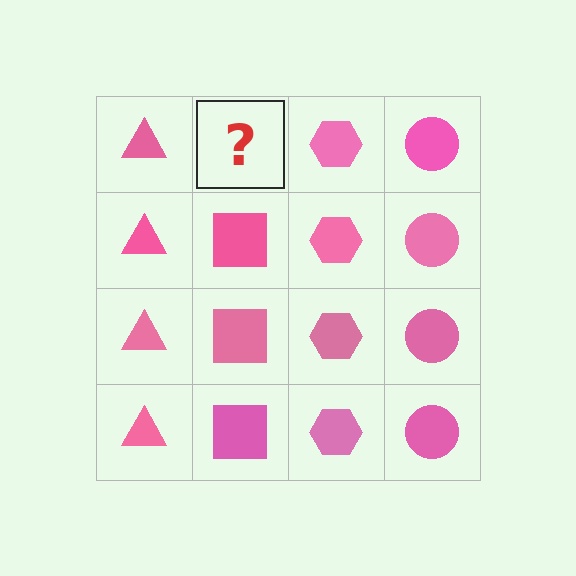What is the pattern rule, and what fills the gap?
The rule is that each column has a consistent shape. The gap should be filled with a pink square.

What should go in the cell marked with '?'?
The missing cell should contain a pink square.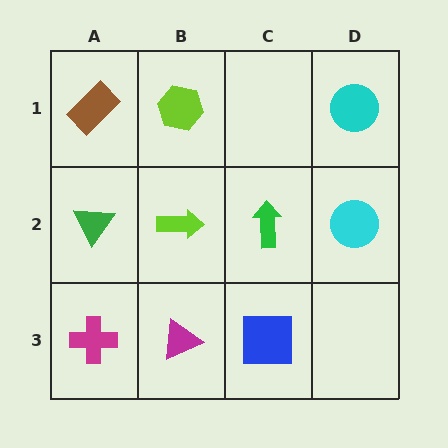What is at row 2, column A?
A green triangle.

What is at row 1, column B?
A lime hexagon.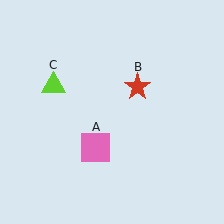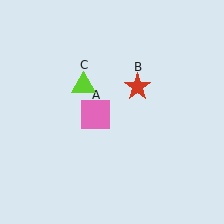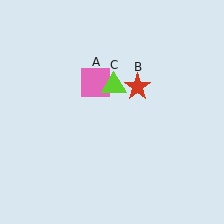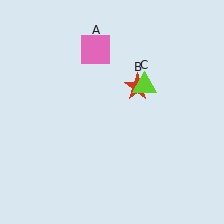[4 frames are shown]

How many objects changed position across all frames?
2 objects changed position: pink square (object A), lime triangle (object C).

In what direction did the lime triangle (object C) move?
The lime triangle (object C) moved right.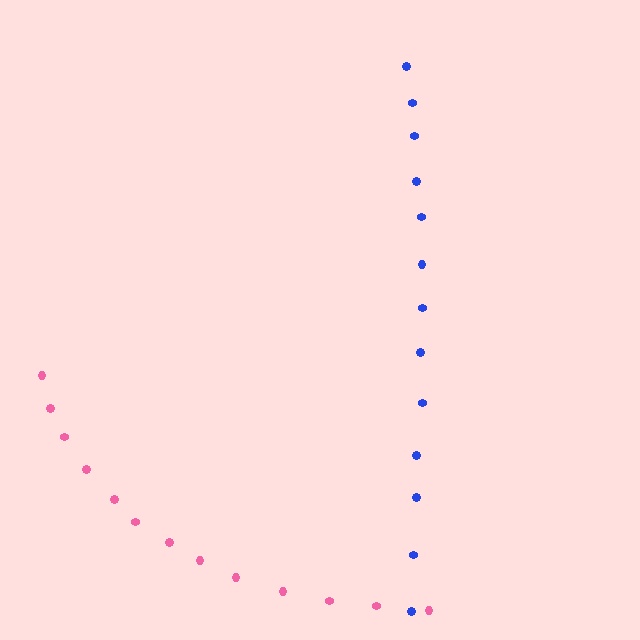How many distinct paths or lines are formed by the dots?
There are 2 distinct paths.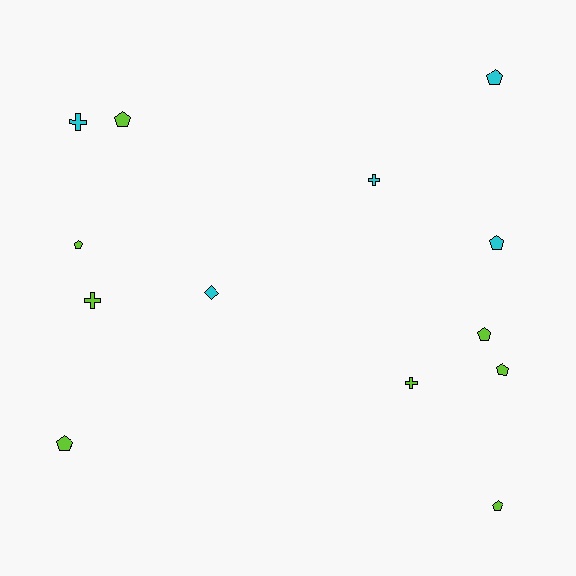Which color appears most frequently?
Lime, with 8 objects.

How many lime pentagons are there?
There are 6 lime pentagons.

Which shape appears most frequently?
Pentagon, with 8 objects.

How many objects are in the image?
There are 13 objects.